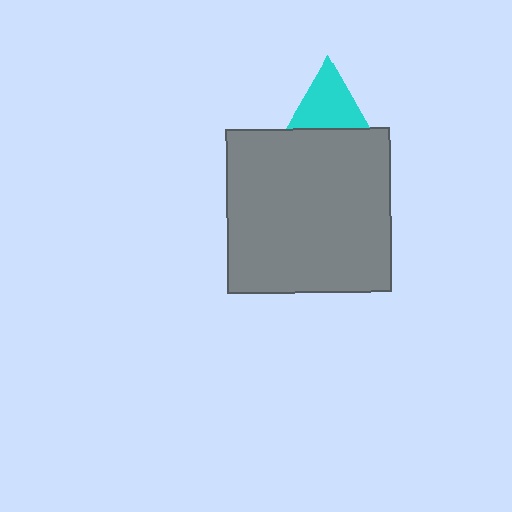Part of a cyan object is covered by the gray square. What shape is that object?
It is a triangle.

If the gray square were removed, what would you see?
You would see the complete cyan triangle.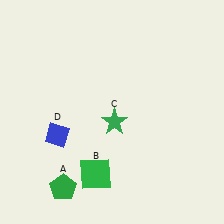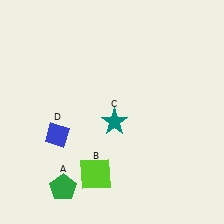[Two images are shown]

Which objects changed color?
B changed from green to lime. C changed from green to teal.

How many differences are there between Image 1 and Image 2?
There are 2 differences between the two images.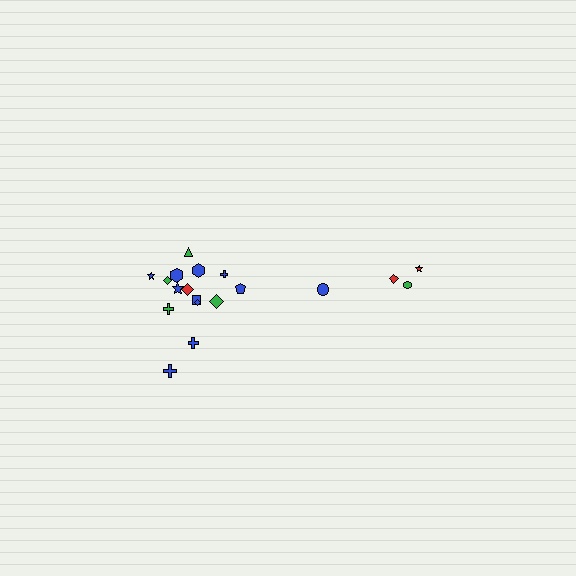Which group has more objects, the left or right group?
The left group.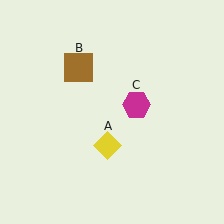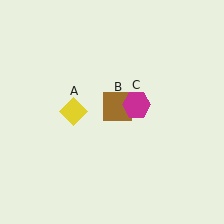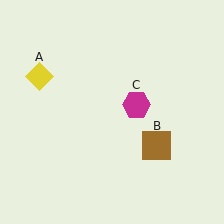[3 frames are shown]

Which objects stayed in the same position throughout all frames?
Magenta hexagon (object C) remained stationary.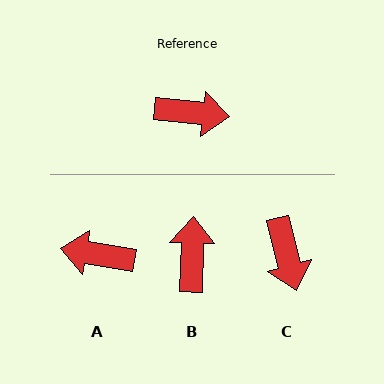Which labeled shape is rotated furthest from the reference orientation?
A, about 177 degrees away.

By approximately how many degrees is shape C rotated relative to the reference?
Approximately 69 degrees clockwise.